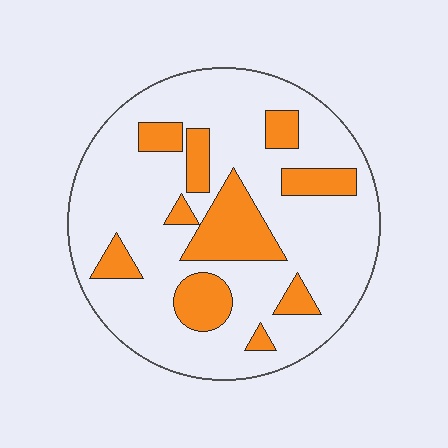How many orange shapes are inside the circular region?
10.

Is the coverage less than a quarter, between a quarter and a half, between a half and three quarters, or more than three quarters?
Less than a quarter.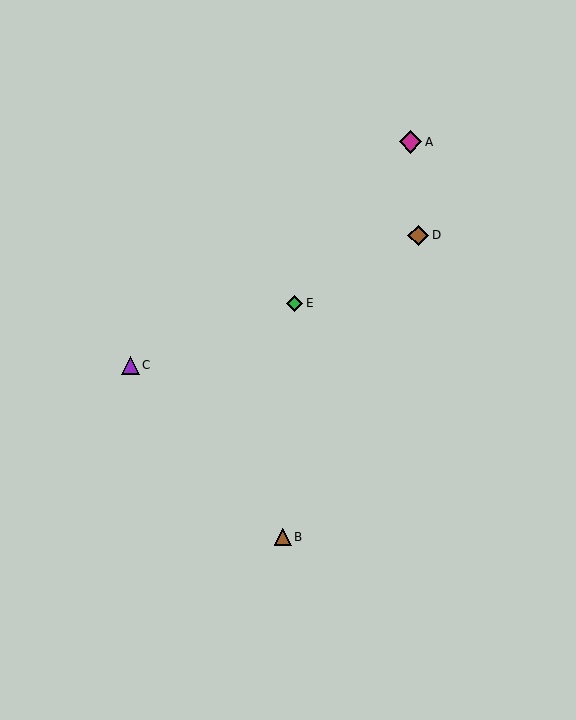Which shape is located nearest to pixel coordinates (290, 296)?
The green diamond (labeled E) at (294, 303) is nearest to that location.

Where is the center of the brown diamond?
The center of the brown diamond is at (418, 236).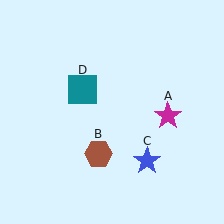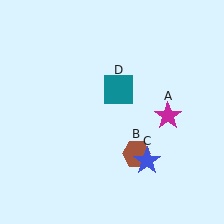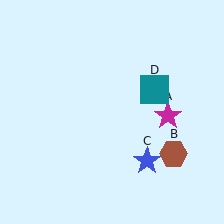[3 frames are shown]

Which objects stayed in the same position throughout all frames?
Magenta star (object A) and blue star (object C) remained stationary.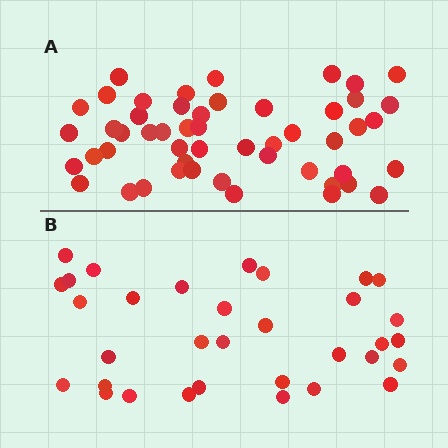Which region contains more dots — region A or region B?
Region A (the top region) has more dots.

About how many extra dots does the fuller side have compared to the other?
Region A has approximately 20 more dots than region B.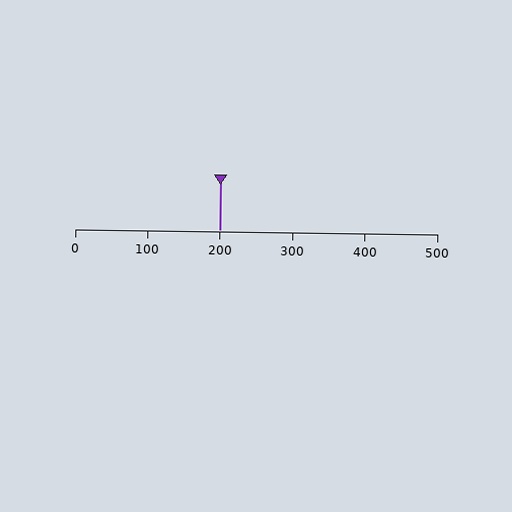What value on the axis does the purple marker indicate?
The marker indicates approximately 200.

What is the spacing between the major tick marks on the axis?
The major ticks are spaced 100 apart.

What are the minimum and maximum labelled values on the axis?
The axis runs from 0 to 500.